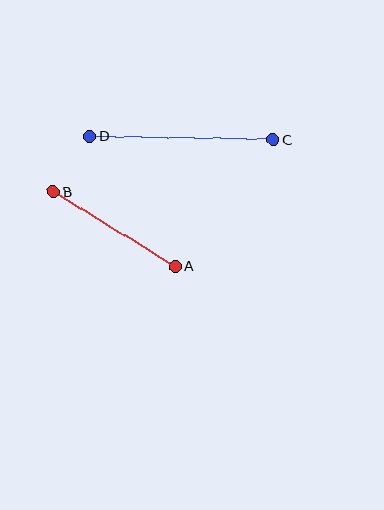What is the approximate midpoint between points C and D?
The midpoint is at approximately (182, 138) pixels.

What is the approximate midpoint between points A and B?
The midpoint is at approximately (114, 229) pixels.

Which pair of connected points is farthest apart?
Points C and D are farthest apart.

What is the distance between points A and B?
The distance is approximately 143 pixels.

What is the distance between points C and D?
The distance is approximately 183 pixels.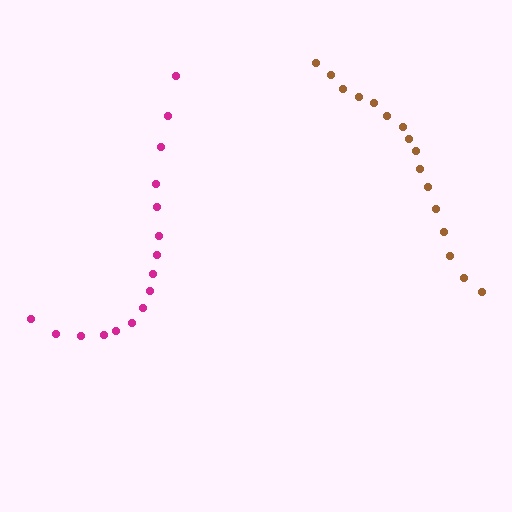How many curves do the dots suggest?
There are 2 distinct paths.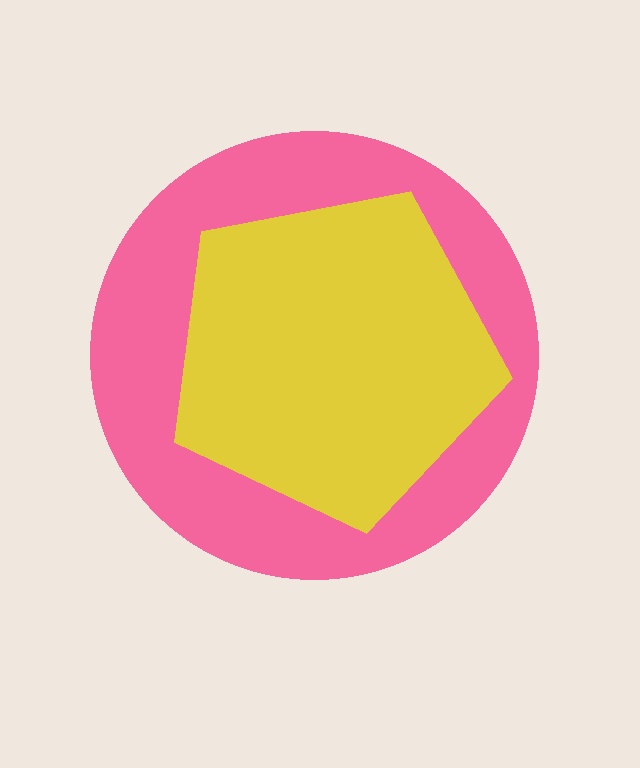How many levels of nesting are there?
2.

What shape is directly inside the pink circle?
The yellow pentagon.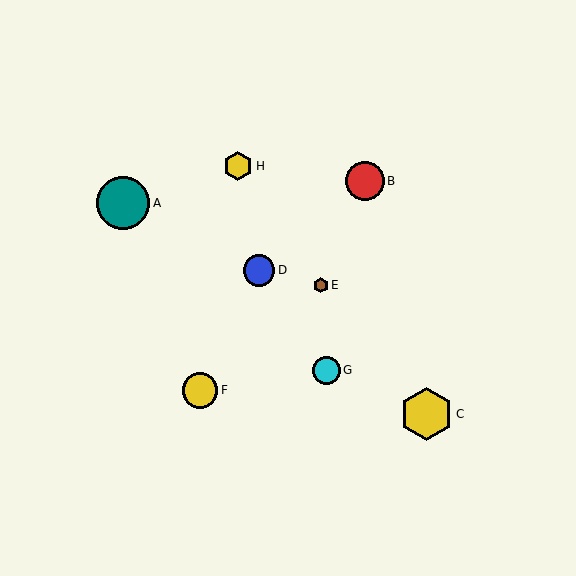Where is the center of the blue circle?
The center of the blue circle is at (259, 270).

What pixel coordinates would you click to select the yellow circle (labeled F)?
Click at (200, 390) to select the yellow circle F.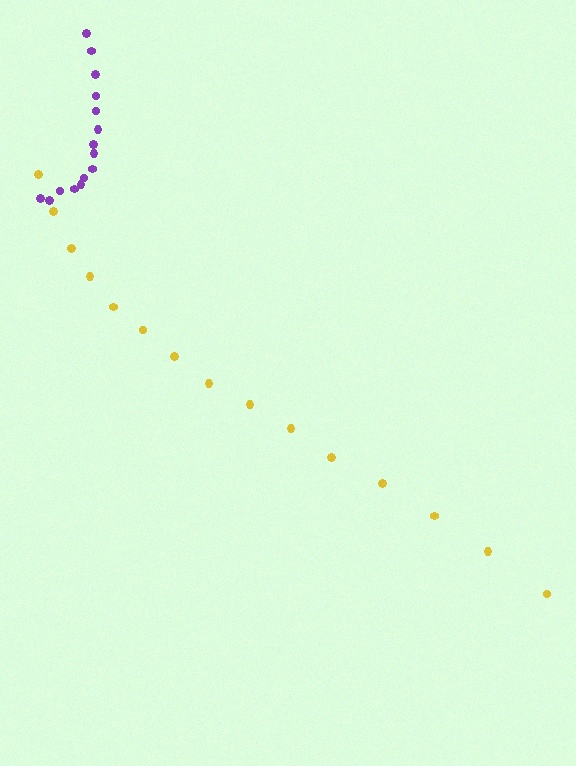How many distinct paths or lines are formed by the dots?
There are 2 distinct paths.